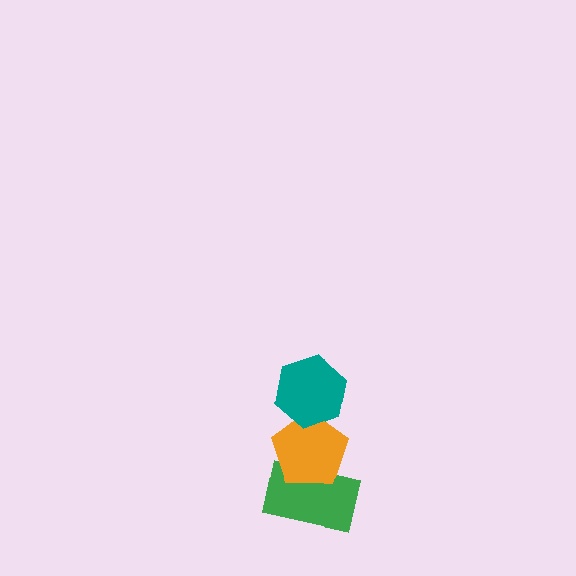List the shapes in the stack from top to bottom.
From top to bottom: the teal hexagon, the orange pentagon, the green rectangle.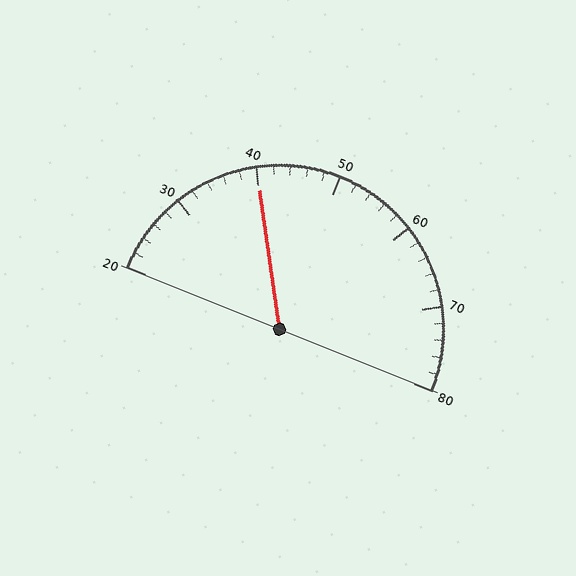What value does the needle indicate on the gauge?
The needle indicates approximately 40.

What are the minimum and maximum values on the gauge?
The gauge ranges from 20 to 80.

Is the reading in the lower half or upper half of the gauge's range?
The reading is in the lower half of the range (20 to 80).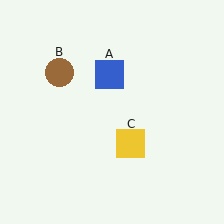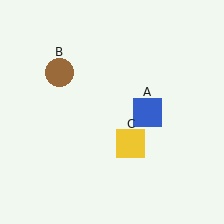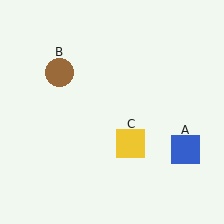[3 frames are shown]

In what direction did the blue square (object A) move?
The blue square (object A) moved down and to the right.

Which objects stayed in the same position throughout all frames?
Brown circle (object B) and yellow square (object C) remained stationary.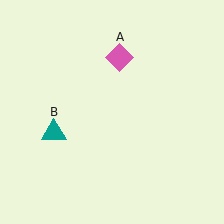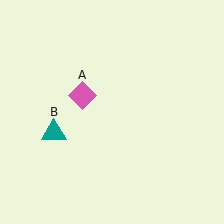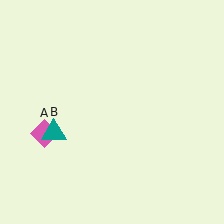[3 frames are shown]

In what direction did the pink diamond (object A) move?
The pink diamond (object A) moved down and to the left.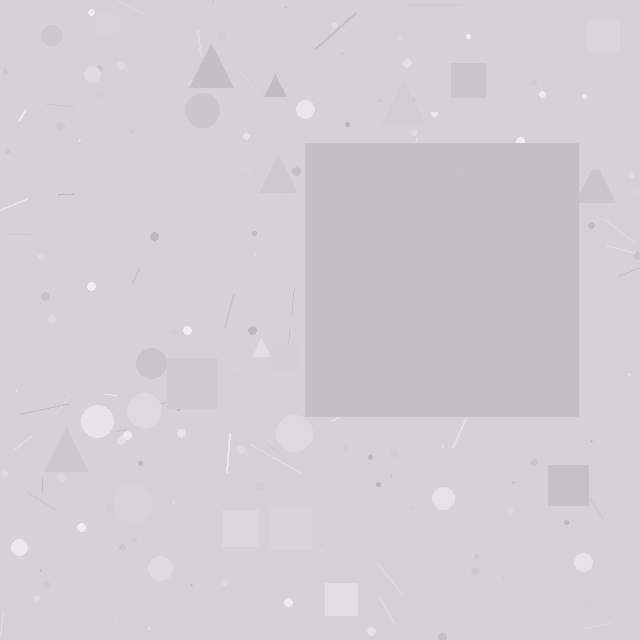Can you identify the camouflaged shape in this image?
The camouflaged shape is a square.